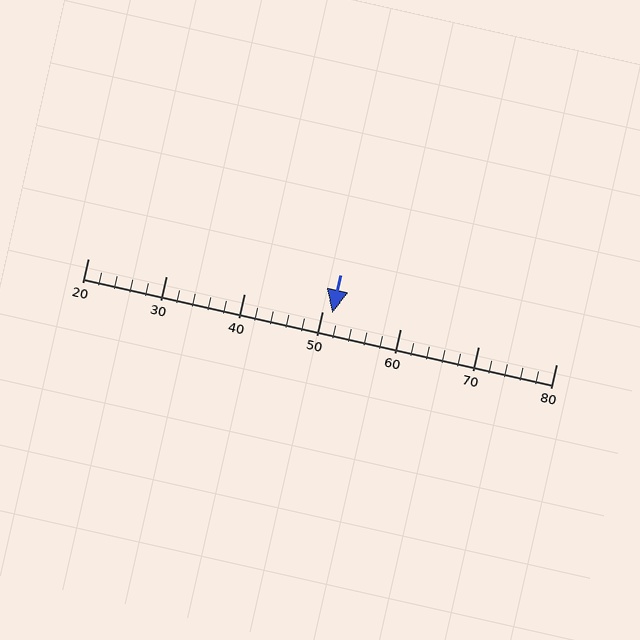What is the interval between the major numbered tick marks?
The major tick marks are spaced 10 units apart.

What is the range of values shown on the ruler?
The ruler shows values from 20 to 80.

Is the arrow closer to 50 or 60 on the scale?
The arrow is closer to 50.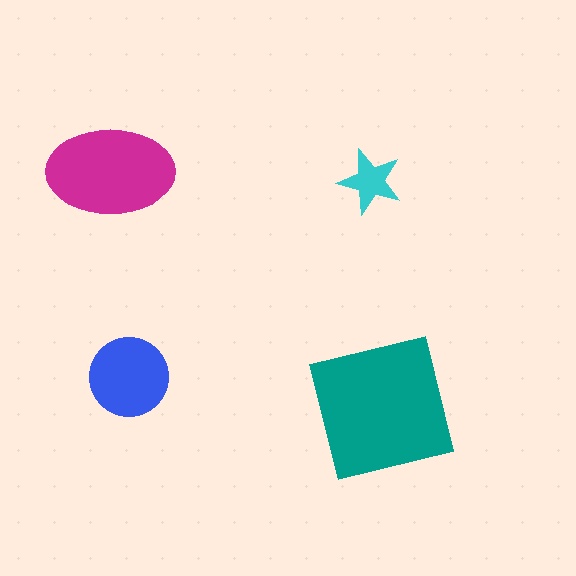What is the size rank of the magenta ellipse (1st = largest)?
2nd.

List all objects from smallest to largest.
The cyan star, the blue circle, the magenta ellipse, the teal square.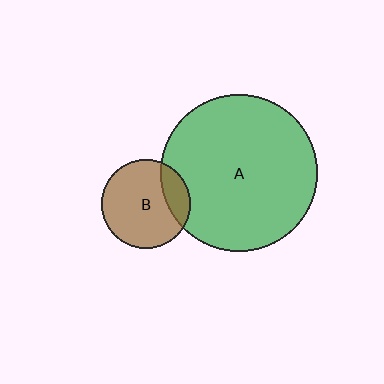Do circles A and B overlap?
Yes.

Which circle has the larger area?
Circle A (green).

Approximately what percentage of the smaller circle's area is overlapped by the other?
Approximately 20%.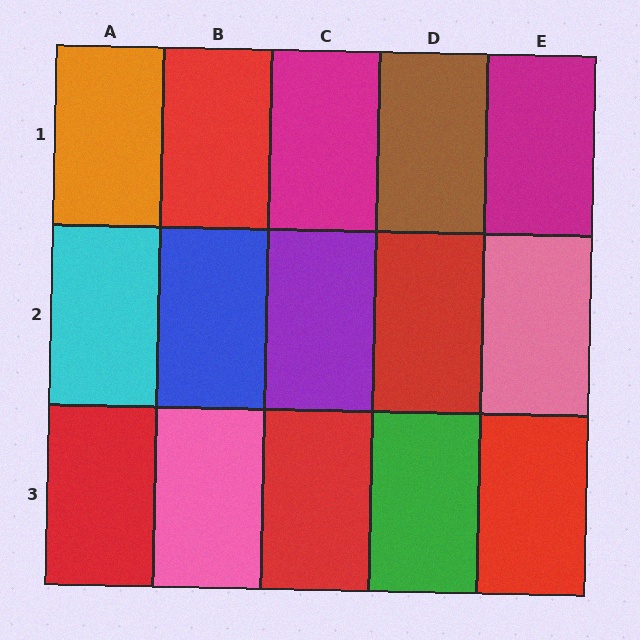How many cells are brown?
1 cell is brown.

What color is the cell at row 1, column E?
Magenta.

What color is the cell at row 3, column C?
Red.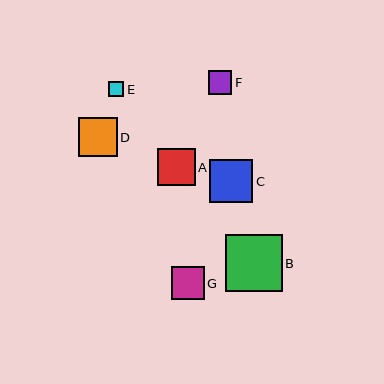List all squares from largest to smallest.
From largest to smallest: B, C, D, A, G, F, E.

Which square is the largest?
Square B is the largest with a size of approximately 57 pixels.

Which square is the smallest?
Square E is the smallest with a size of approximately 15 pixels.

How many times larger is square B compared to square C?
Square B is approximately 1.3 times the size of square C.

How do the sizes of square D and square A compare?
Square D and square A are approximately the same size.